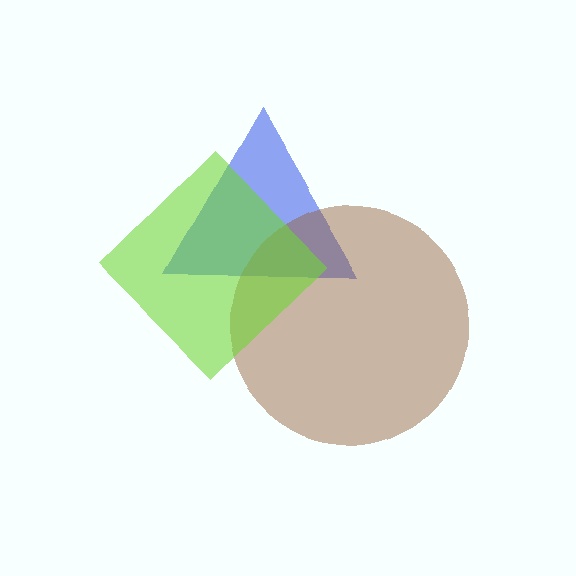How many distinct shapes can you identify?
There are 3 distinct shapes: a blue triangle, a brown circle, a lime diamond.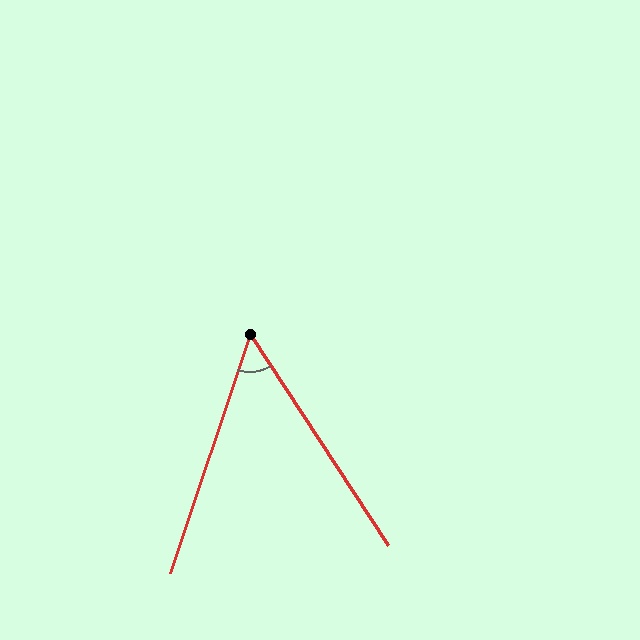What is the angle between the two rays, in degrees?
Approximately 52 degrees.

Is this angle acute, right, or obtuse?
It is acute.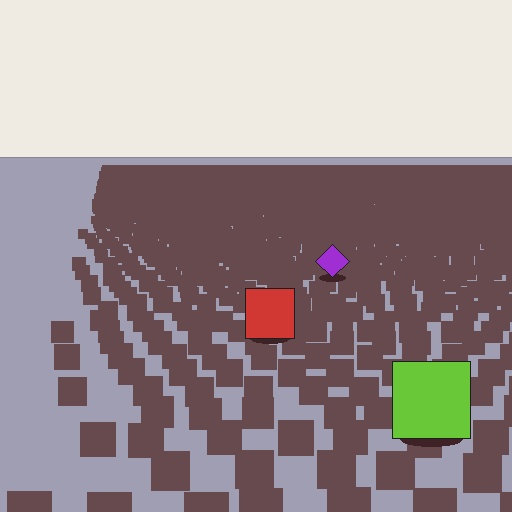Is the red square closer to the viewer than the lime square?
No. The lime square is closer — you can tell from the texture gradient: the ground texture is coarser near it.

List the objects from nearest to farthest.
From nearest to farthest: the lime square, the red square, the purple diamond.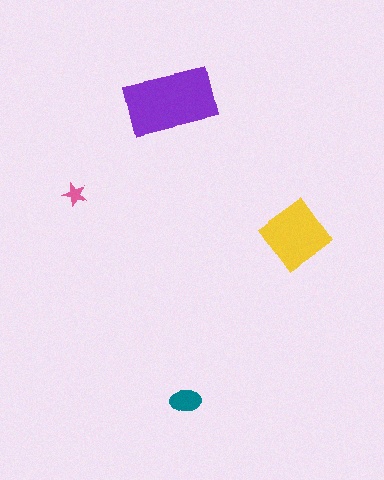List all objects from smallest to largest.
The pink star, the teal ellipse, the yellow diamond, the purple rectangle.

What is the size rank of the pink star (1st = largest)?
4th.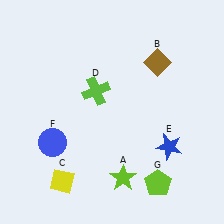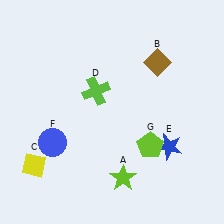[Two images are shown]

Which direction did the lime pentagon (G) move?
The lime pentagon (G) moved up.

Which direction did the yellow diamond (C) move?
The yellow diamond (C) moved left.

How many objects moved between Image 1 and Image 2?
2 objects moved between the two images.